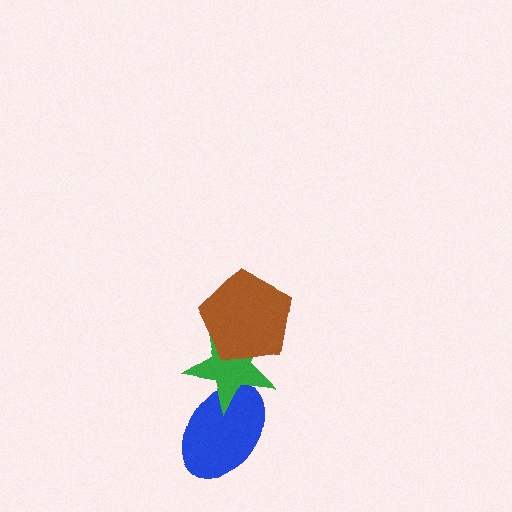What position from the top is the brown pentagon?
The brown pentagon is 1st from the top.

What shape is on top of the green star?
The brown pentagon is on top of the green star.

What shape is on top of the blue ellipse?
The green star is on top of the blue ellipse.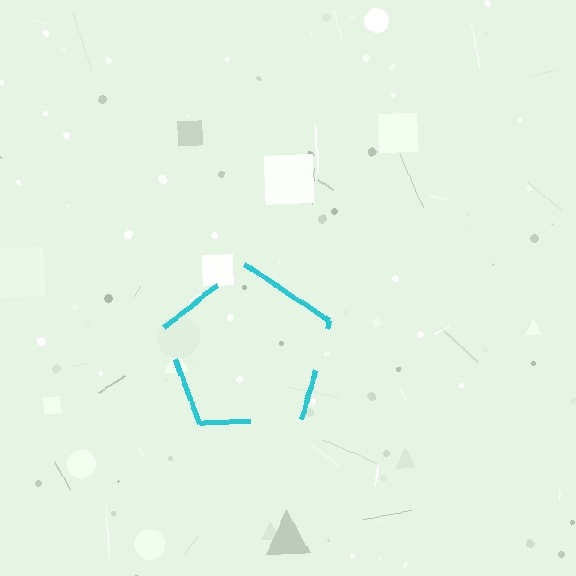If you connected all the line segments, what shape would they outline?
They would outline a pentagon.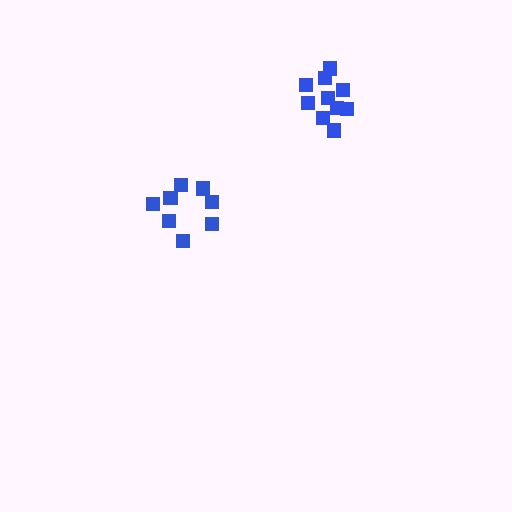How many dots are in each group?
Group 1: 8 dots, Group 2: 10 dots (18 total).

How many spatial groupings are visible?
There are 2 spatial groupings.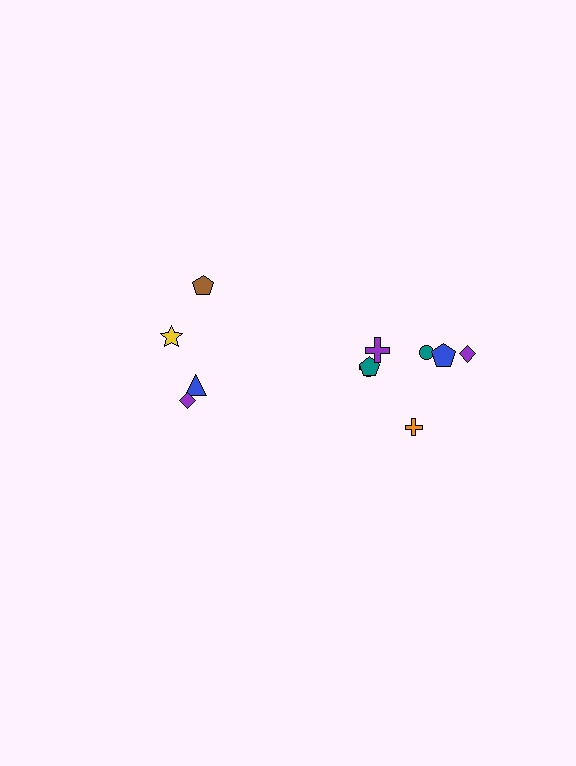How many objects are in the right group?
There are 7 objects.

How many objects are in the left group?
There are 4 objects.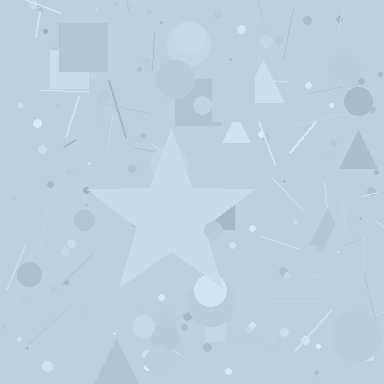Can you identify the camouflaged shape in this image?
The camouflaged shape is a star.